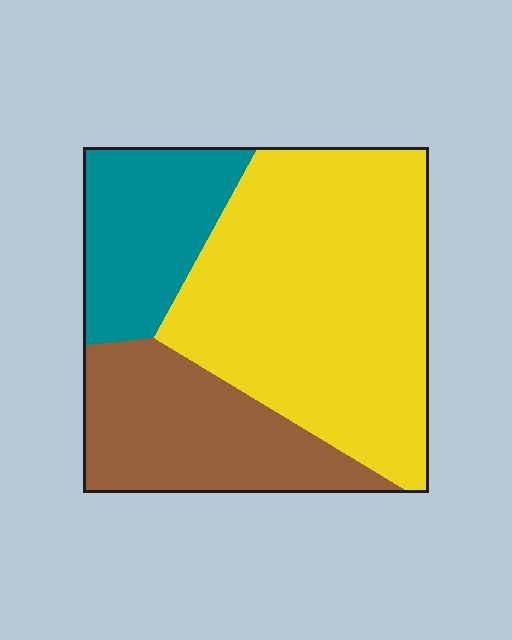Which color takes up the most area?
Yellow, at roughly 55%.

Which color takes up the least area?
Teal, at roughly 20%.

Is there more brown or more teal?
Brown.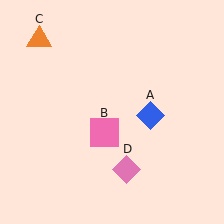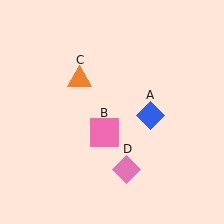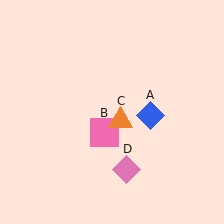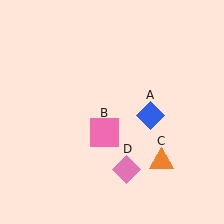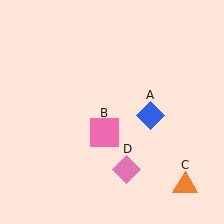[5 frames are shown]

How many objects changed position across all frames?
1 object changed position: orange triangle (object C).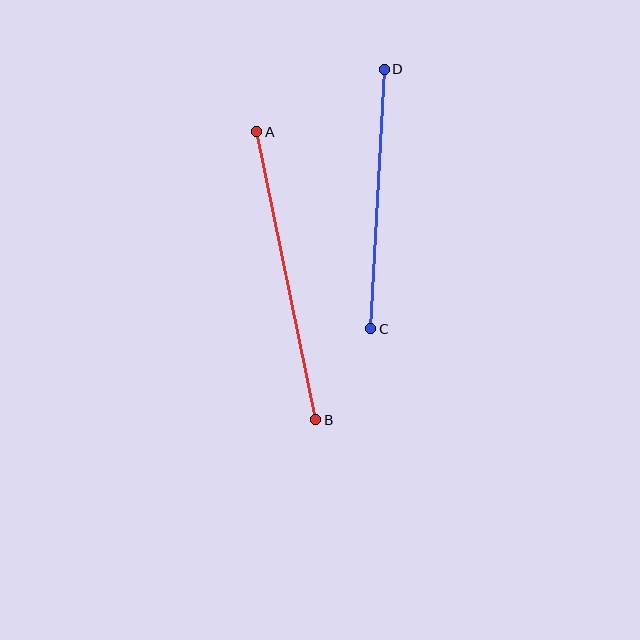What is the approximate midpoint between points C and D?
The midpoint is at approximately (378, 199) pixels.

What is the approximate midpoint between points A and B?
The midpoint is at approximately (286, 276) pixels.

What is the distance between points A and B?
The distance is approximately 294 pixels.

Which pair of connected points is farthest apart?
Points A and B are farthest apart.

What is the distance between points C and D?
The distance is approximately 260 pixels.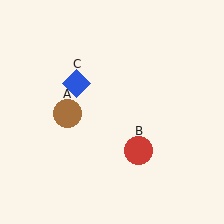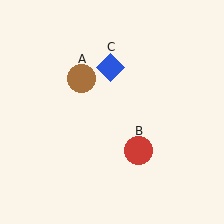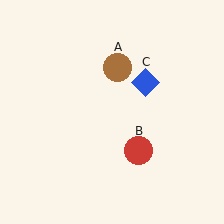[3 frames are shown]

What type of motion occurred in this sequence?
The brown circle (object A), blue diamond (object C) rotated clockwise around the center of the scene.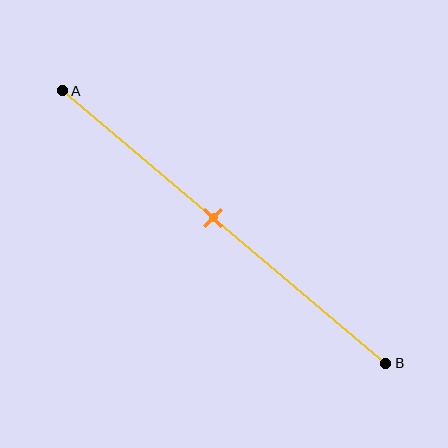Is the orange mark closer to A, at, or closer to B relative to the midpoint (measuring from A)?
The orange mark is closer to point A than the midpoint of segment AB.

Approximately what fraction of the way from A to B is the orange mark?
The orange mark is approximately 45% of the way from A to B.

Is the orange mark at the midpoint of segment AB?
No, the mark is at about 45% from A, not at the 50% midpoint.